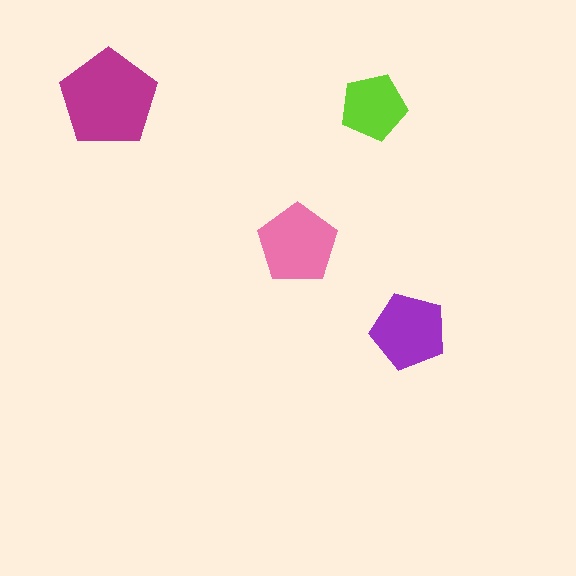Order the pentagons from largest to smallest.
the magenta one, the pink one, the purple one, the lime one.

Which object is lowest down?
The purple pentagon is bottommost.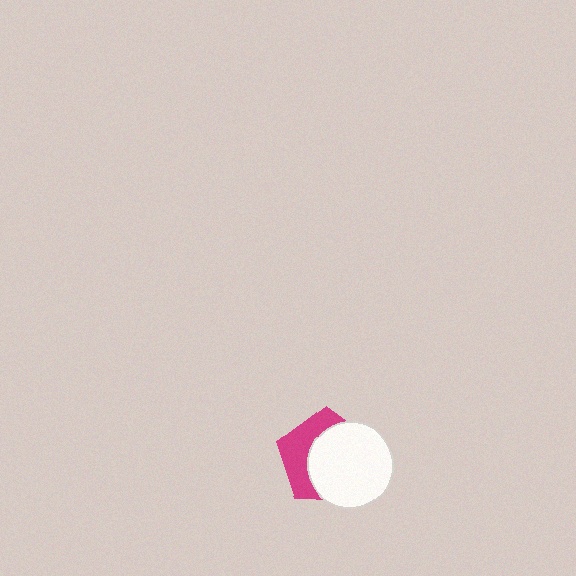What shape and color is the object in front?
The object in front is a white circle.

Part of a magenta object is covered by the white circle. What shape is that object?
It is a pentagon.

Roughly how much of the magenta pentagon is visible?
A small part of it is visible (roughly 39%).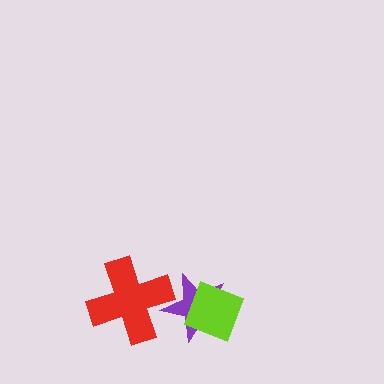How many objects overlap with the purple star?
2 objects overlap with the purple star.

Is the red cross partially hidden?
No, no other shape covers it.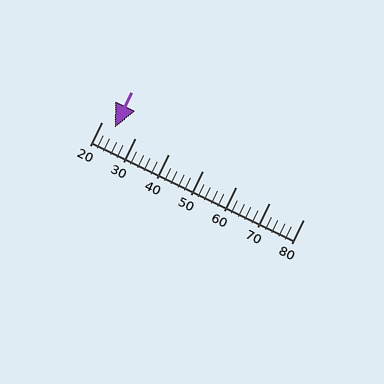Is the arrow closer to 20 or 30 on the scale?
The arrow is closer to 20.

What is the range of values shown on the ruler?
The ruler shows values from 20 to 80.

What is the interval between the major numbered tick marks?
The major tick marks are spaced 10 units apart.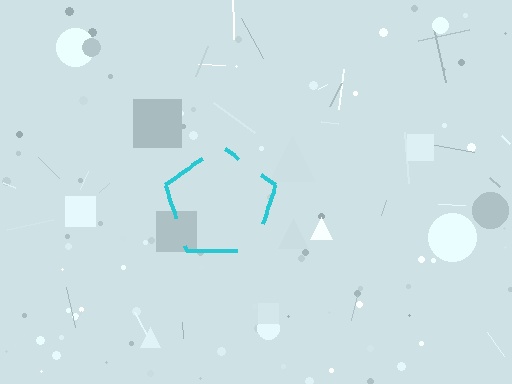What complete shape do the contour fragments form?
The contour fragments form a pentagon.